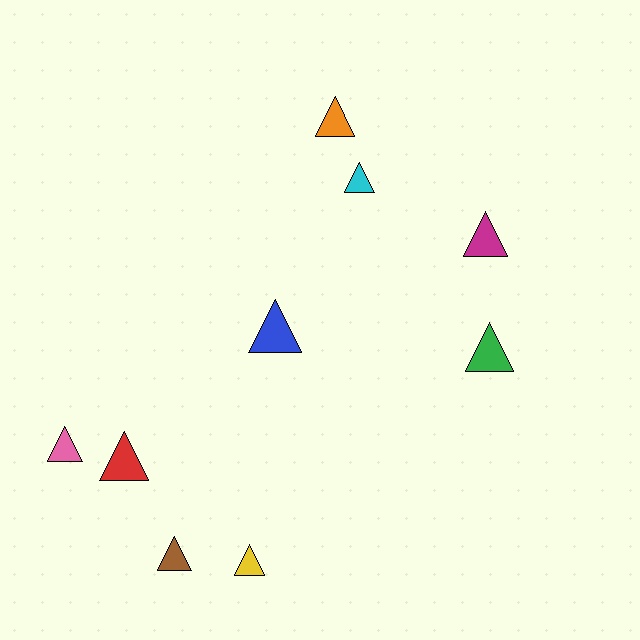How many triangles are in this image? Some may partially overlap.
There are 9 triangles.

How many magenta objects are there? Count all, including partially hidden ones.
There is 1 magenta object.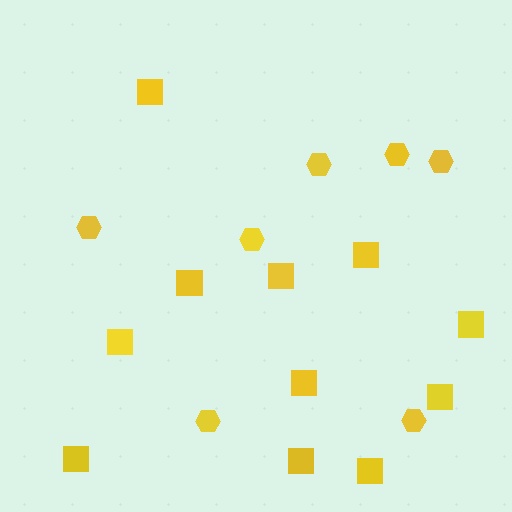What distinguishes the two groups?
There are 2 groups: one group of squares (11) and one group of hexagons (7).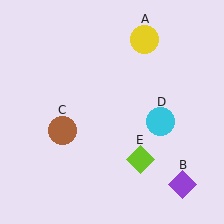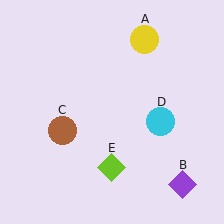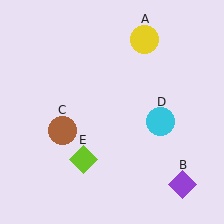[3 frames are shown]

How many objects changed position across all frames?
1 object changed position: lime diamond (object E).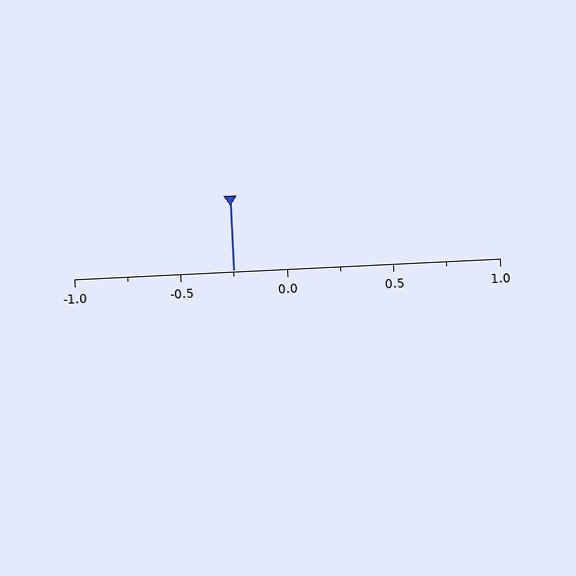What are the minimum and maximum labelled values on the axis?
The axis runs from -1.0 to 1.0.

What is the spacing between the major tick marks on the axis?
The major ticks are spaced 0.5 apart.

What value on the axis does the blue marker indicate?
The marker indicates approximately -0.25.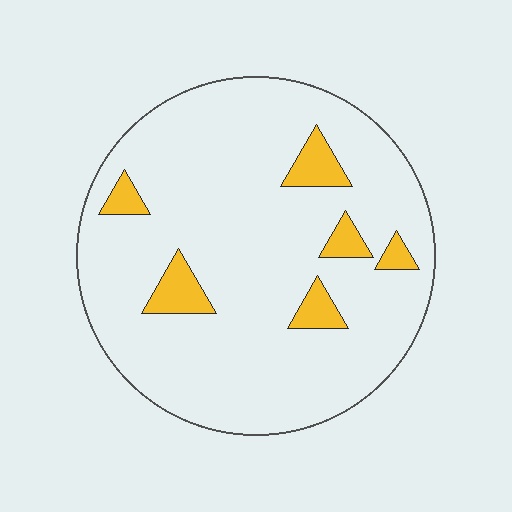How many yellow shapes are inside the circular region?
6.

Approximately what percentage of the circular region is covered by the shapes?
Approximately 10%.